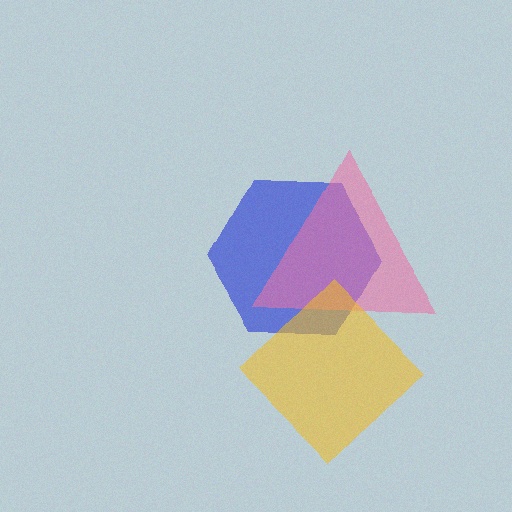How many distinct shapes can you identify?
There are 3 distinct shapes: a blue hexagon, a pink triangle, a yellow diamond.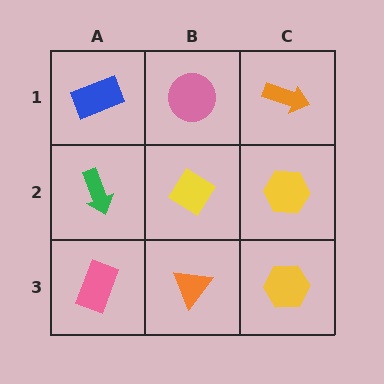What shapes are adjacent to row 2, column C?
An orange arrow (row 1, column C), a yellow hexagon (row 3, column C), a yellow diamond (row 2, column B).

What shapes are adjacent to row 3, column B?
A yellow diamond (row 2, column B), a pink rectangle (row 3, column A), a yellow hexagon (row 3, column C).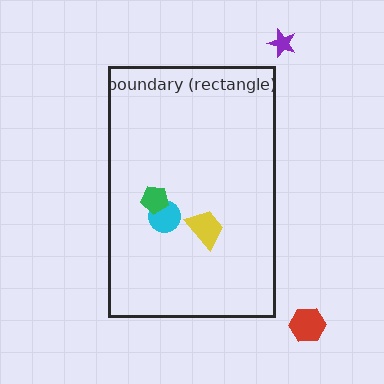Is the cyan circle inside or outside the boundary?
Inside.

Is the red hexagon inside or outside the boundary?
Outside.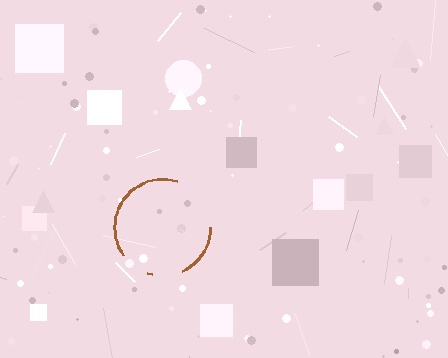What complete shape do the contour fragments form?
The contour fragments form a circle.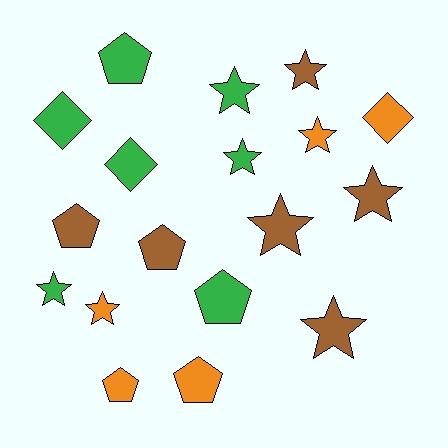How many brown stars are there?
There are 4 brown stars.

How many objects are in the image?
There are 18 objects.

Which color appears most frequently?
Green, with 7 objects.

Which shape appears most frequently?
Star, with 9 objects.